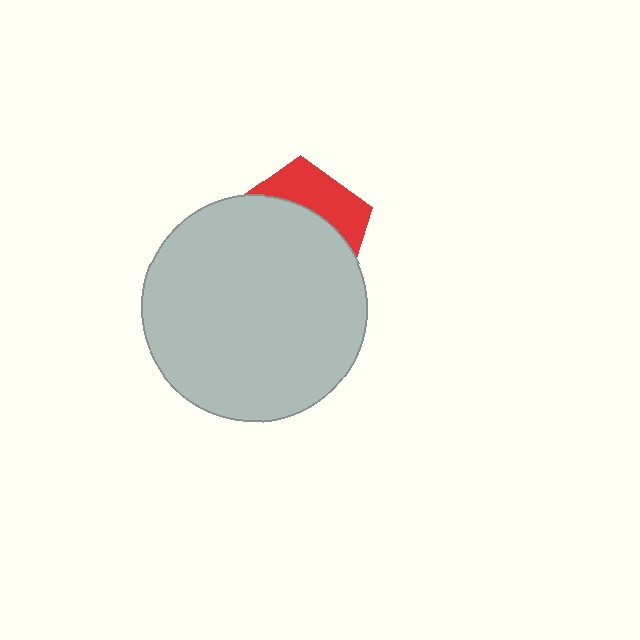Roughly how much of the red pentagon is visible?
A small part of it is visible (roughly 32%).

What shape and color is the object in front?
The object in front is a light gray circle.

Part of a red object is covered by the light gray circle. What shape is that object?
It is a pentagon.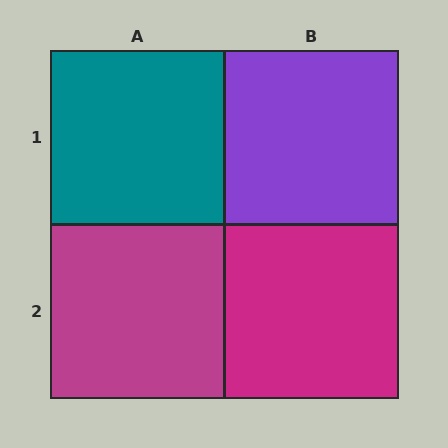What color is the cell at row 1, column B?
Purple.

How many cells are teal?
1 cell is teal.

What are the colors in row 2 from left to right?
Magenta, magenta.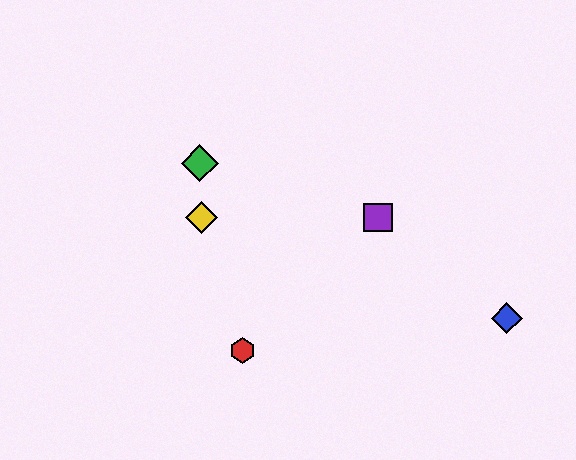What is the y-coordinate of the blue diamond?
The blue diamond is at y≈318.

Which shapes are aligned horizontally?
The yellow diamond, the purple square are aligned horizontally.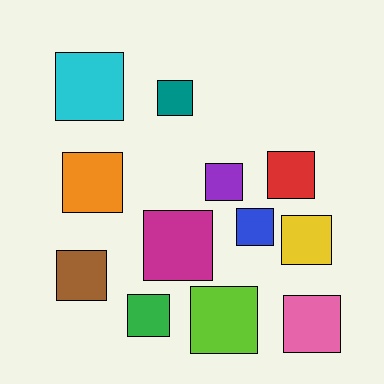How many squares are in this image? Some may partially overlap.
There are 12 squares.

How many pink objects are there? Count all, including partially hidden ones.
There is 1 pink object.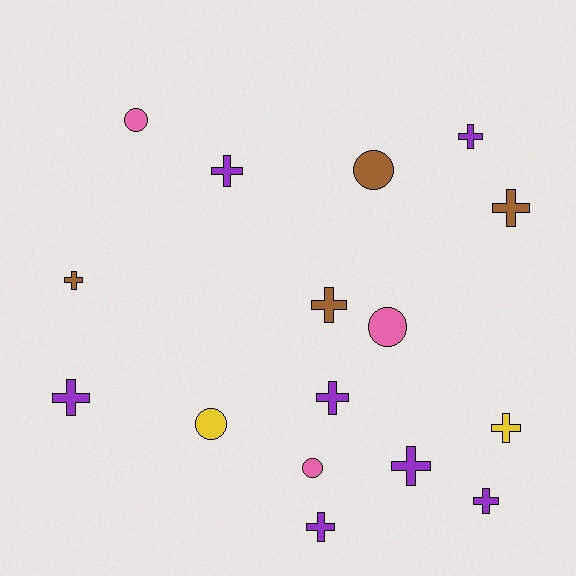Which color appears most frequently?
Purple, with 7 objects.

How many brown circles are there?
There is 1 brown circle.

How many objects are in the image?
There are 16 objects.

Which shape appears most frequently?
Cross, with 11 objects.